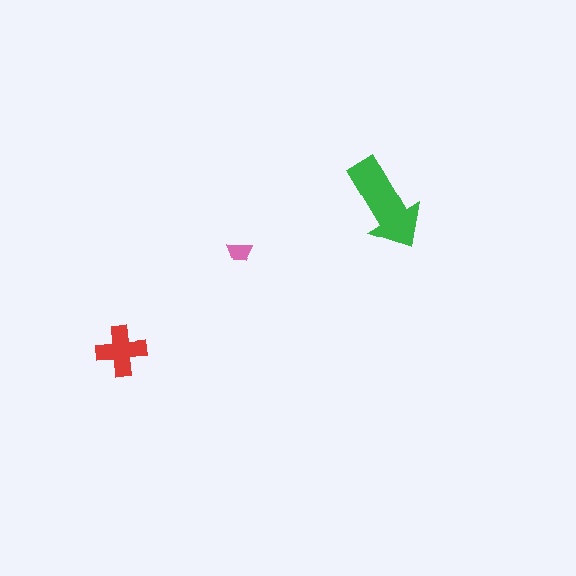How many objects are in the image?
There are 3 objects in the image.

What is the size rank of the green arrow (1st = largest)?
1st.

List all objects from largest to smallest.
The green arrow, the red cross, the pink trapezoid.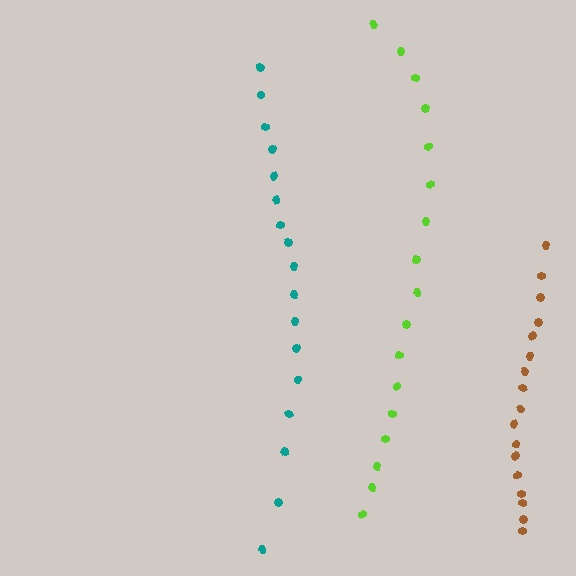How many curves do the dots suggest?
There are 3 distinct paths.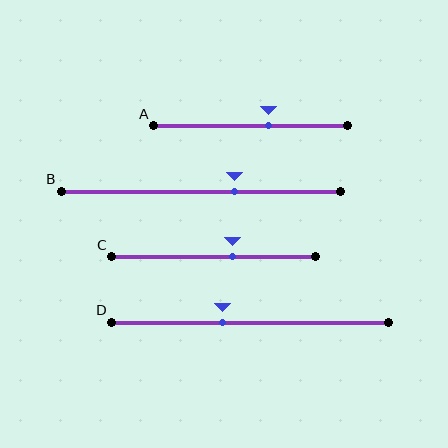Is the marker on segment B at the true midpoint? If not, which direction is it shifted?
No, the marker on segment B is shifted to the right by about 12% of the segment length.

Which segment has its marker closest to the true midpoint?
Segment C has its marker closest to the true midpoint.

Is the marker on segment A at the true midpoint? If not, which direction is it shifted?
No, the marker on segment A is shifted to the right by about 9% of the segment length.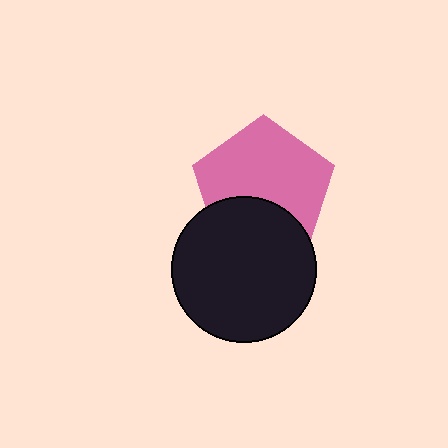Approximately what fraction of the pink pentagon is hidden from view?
Roughly 33% of the pink pentagon is hidden behind the black circle.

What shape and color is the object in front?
The object in front is a black circle.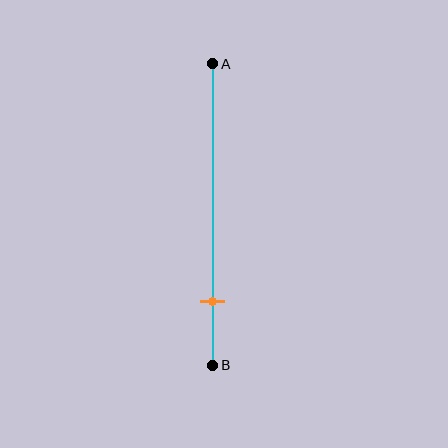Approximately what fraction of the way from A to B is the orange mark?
The orange mark is approximately 80% of the way from A to B.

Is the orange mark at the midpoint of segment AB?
No, the mark is at about 80% from A, not at the 50% midpoint.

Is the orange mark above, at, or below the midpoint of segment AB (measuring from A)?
The orange mark is below the midpoint of segment AB.